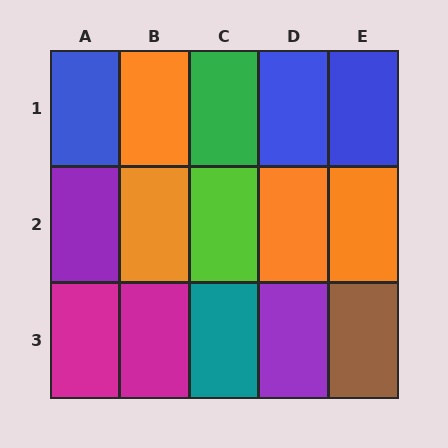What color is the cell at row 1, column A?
Blue.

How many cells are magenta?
2 cells are magenta.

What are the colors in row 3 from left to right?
Magenta, magenta, teal, purple, brown.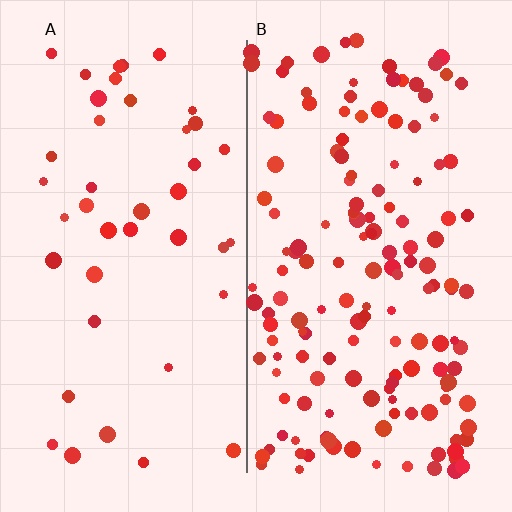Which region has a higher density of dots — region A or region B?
B (the right).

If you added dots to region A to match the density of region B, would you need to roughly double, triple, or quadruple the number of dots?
Approximately quadruple.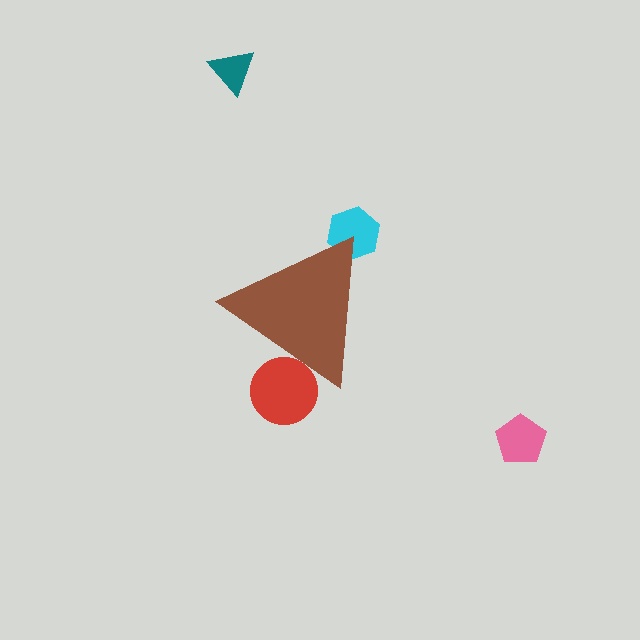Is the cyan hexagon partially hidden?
Yes, the cyan hexagon is partially hidden behind the brown triangle.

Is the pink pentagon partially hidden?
No, the pink pentagon is fully visible.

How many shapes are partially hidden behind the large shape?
2 shapes are partially hidden.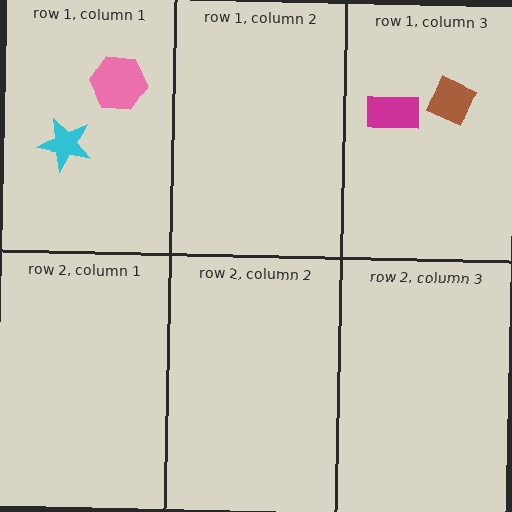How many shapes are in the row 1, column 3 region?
2.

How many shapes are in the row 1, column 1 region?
2.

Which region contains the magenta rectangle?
The row 1, column 3 region.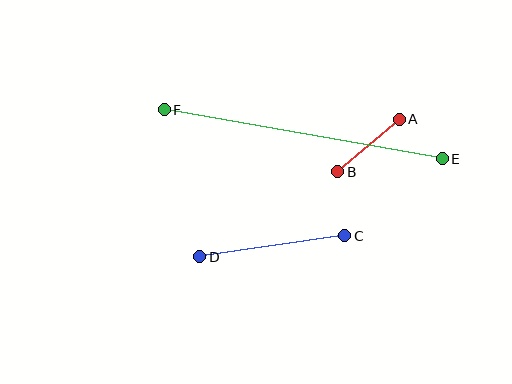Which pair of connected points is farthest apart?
Points E and F are farthest apart.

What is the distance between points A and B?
The distance is approximately 81 pixels.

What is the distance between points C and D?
The distance is approximately 146 pixels.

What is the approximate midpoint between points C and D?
The midpoint is at approximately (272, 246) pixels.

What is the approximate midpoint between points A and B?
The midpoint is at approximately (369, 145) pixels.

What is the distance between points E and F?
The distance is approximately 282 pixels.